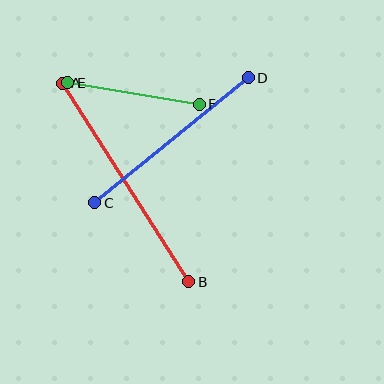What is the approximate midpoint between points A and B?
The midpoint is at approximately (125, 183) pixels.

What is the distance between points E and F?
The distance is approximately 133 pixels.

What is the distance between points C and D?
The distance is approximately 198 pixels.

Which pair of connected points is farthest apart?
Points A and B are farthest apart.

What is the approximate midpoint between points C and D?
The midpoint is at approximately (171, 140) pixels.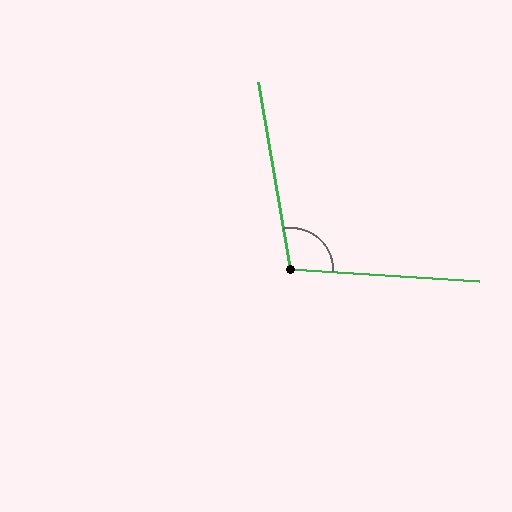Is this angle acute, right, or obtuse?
It is obtuse.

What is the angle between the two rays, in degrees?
Approximately 103 degrees.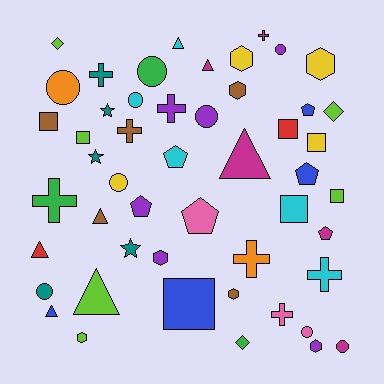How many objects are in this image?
There are 50 objects.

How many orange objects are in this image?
There are 2 orange objects.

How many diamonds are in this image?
There are 3 diamonds.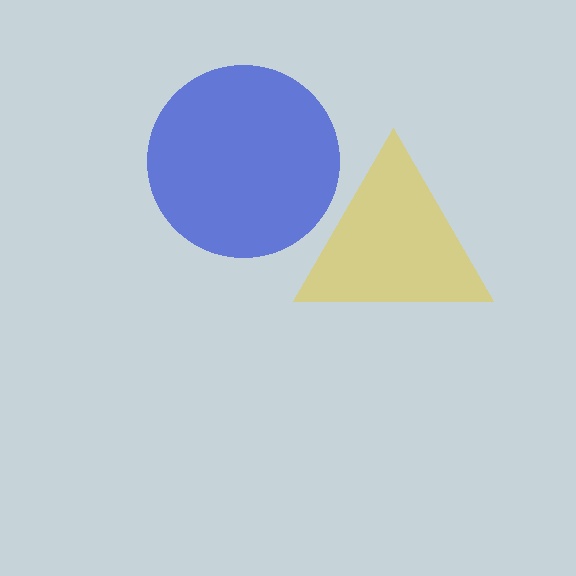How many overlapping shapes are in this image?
There are 2 overlapping shapes in the image.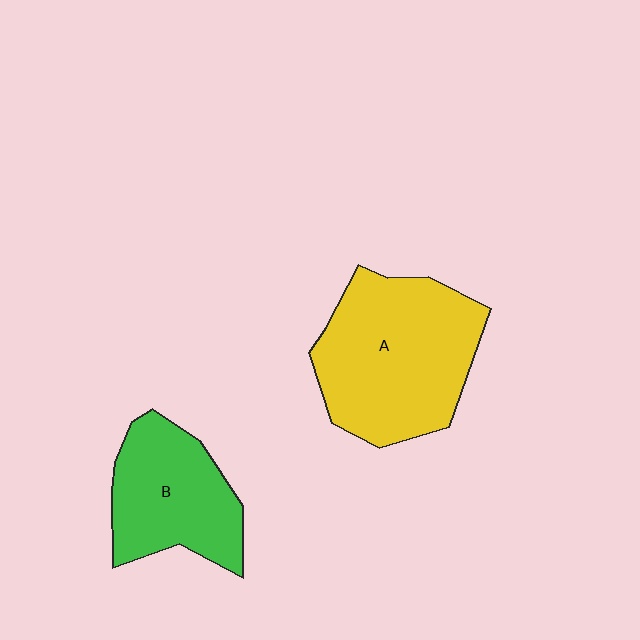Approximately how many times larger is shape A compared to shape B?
Approximately 1.5 times.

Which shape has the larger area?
Shape A (yellow).